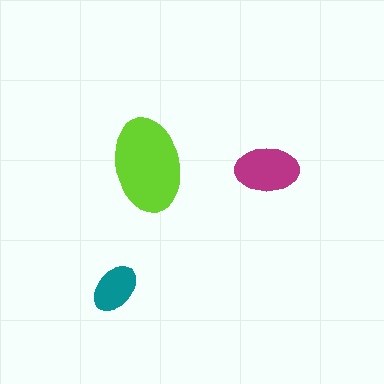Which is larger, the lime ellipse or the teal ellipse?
The lime one.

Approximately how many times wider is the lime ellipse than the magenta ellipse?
About 1.5 times wider.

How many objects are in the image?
There are 3 objects in the image.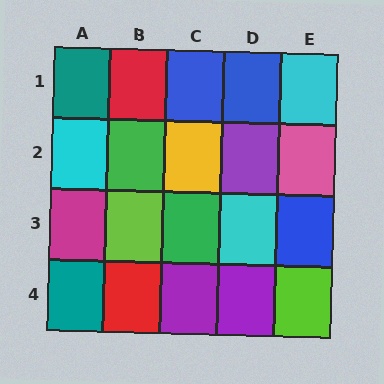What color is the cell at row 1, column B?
Red.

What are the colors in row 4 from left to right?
Teal, red, purple, purple, lime.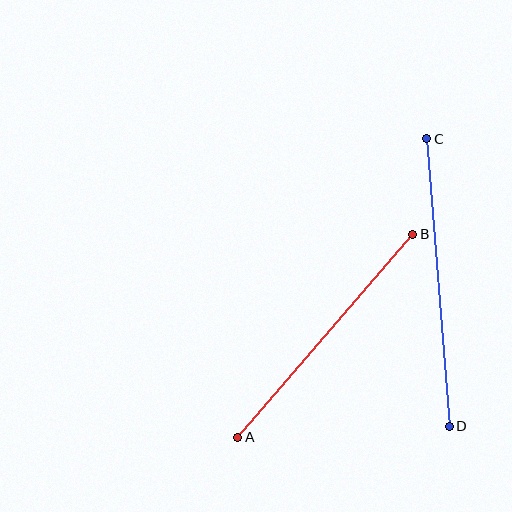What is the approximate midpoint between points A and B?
The midpoint is at approximately (325, 336) pixels.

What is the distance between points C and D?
The distance is approximately 289 pixels.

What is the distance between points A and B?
The distance is approximately 268 pixels.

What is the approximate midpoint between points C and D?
The midpoint is at approximately (438, 282) pixels.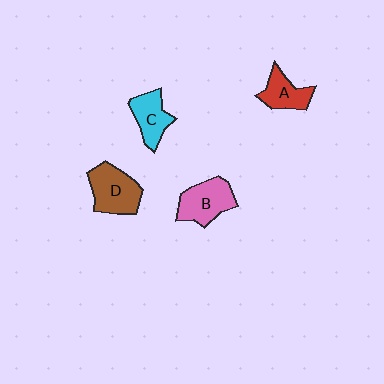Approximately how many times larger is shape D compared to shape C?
Approximately 1.3 times.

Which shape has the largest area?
Shape D (brown).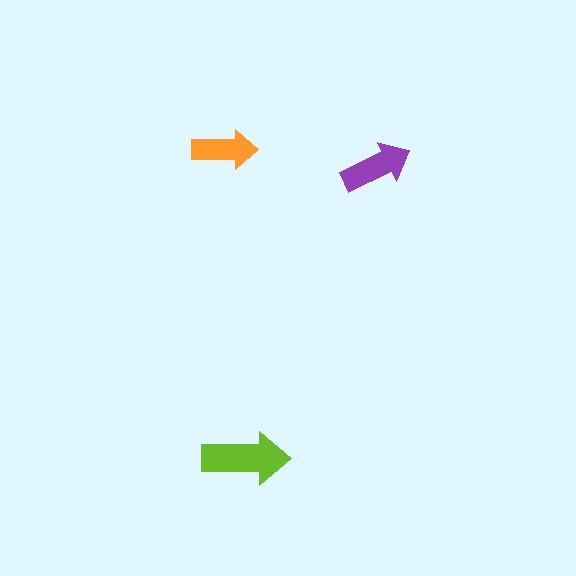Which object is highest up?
The orange arrow is topmost.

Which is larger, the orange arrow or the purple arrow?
The purple one.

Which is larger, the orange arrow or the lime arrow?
The lime one.